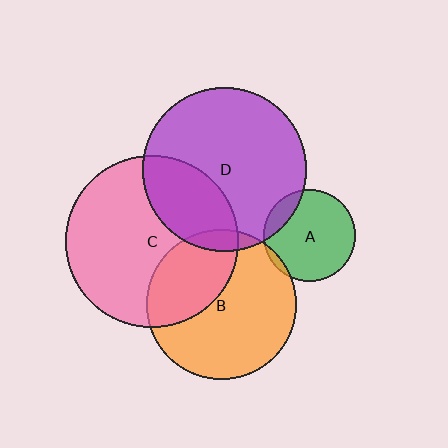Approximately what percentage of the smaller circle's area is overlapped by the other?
Approximately 30%.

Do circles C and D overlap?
Yes.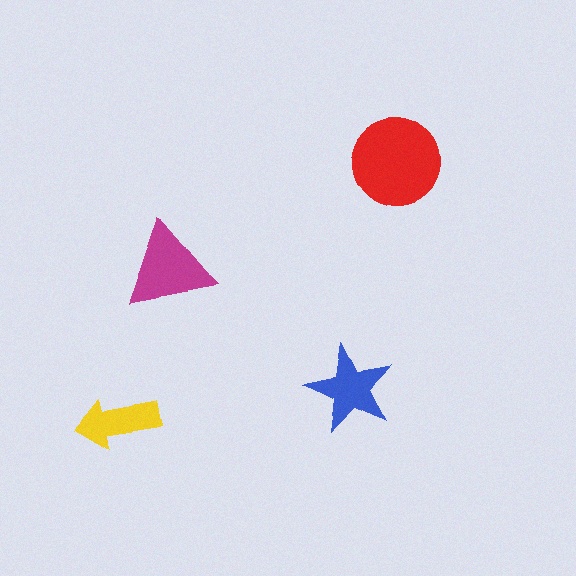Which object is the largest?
The red circle.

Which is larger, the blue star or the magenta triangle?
The magenta triangle.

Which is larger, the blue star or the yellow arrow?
The blue star.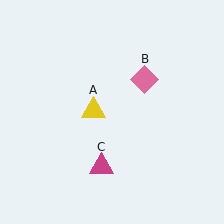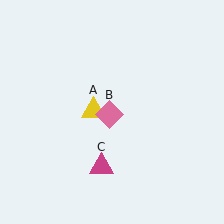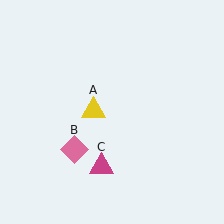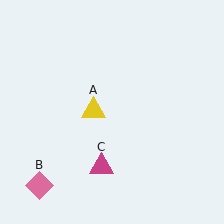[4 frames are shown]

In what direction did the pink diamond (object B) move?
The pink diamond (object B) moved down and to the left.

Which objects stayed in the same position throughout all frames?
Yellow triangle (object A) and magenta triangle (object C) remained stationary.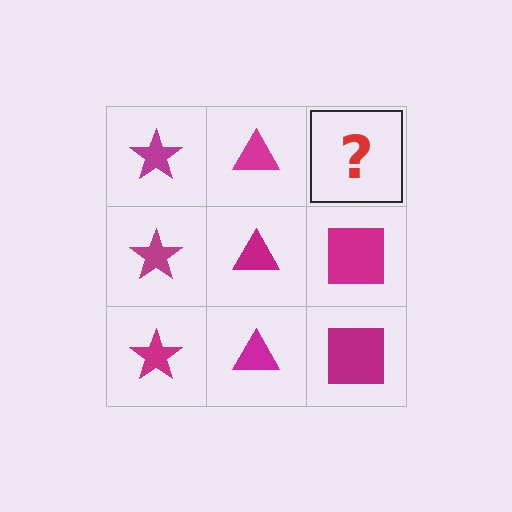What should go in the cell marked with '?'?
The missing cell should contain a magenta square.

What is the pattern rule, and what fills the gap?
The rule is that each column has a consistent shape. The gap should be filled with a magenta square.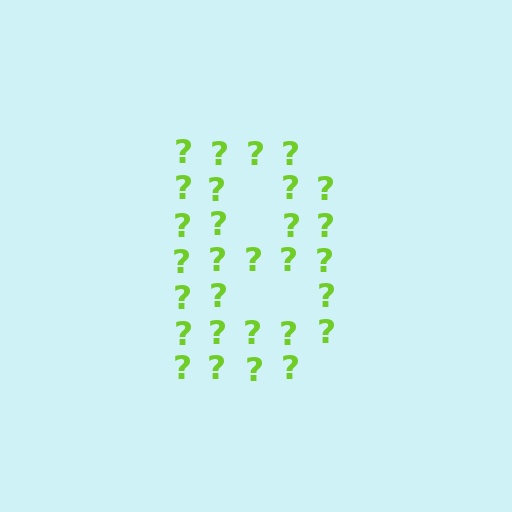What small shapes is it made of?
It is made of small question marks.